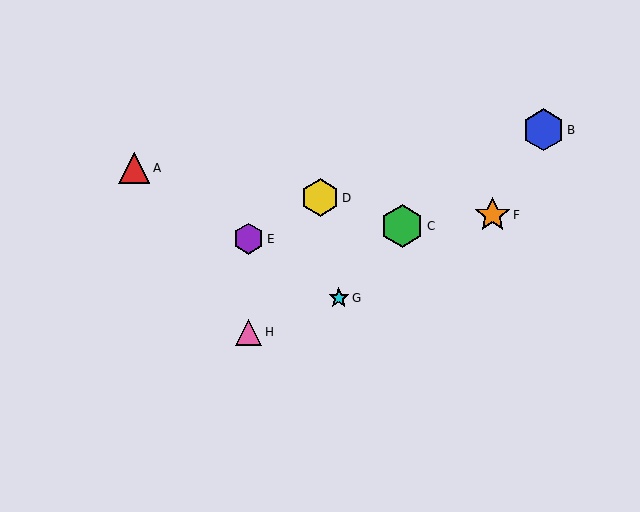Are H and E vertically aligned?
Yes, both are at x≈248.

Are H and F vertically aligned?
No, H is at x≈248 and F is at x≈492.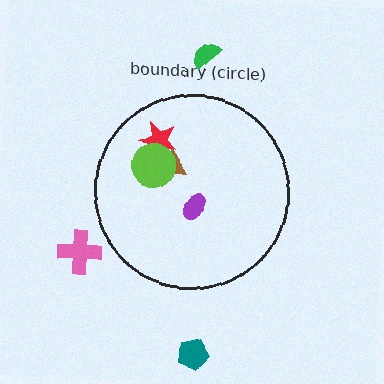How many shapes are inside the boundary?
4 inside, 3 outside.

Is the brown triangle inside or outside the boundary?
Inside.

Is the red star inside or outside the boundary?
Inside.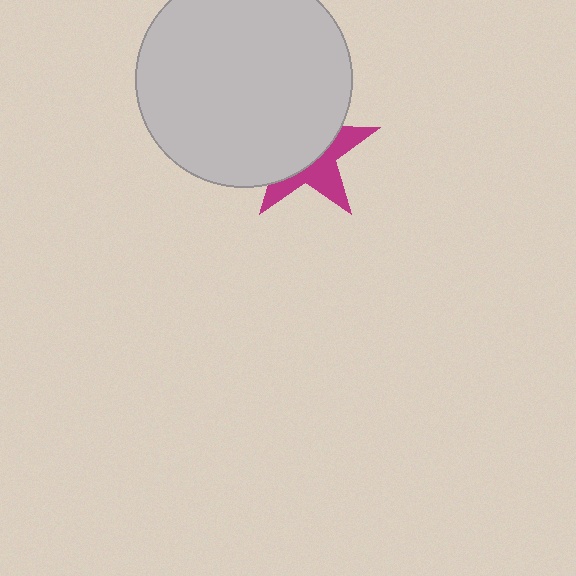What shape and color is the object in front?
The object in front is a light gray circle.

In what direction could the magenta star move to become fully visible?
The magenta star could move toward the lower-right. That would shift it out from behind the light gray circle entirely.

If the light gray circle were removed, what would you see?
You would see the complete magenta star.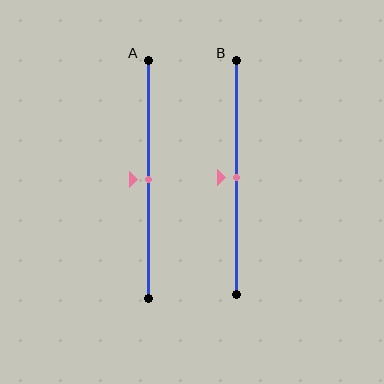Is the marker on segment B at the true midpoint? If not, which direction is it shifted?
Yes, the marker on segment B is at the true midpoint.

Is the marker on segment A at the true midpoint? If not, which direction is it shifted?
Yes, the marker on segment A is at the true midpoint.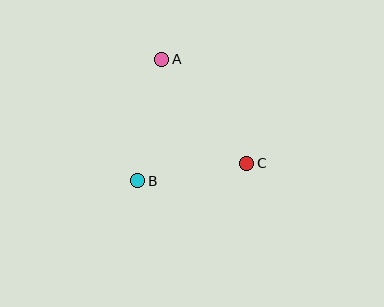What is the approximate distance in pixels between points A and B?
The distance between A and B is approximately 124 pixels.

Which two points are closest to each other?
Points B and C are closest to each other.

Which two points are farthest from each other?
Points A and C are farthest from each other.